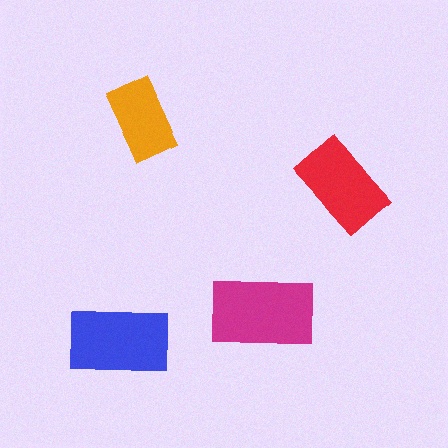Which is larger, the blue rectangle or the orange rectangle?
The blue one.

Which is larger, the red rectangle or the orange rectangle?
The red one.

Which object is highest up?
The orange rectangle is topmost.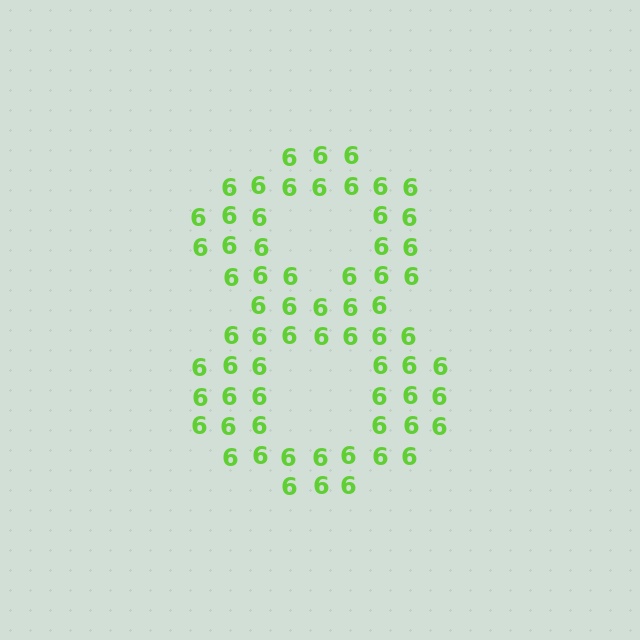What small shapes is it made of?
It is made of small digit 6's.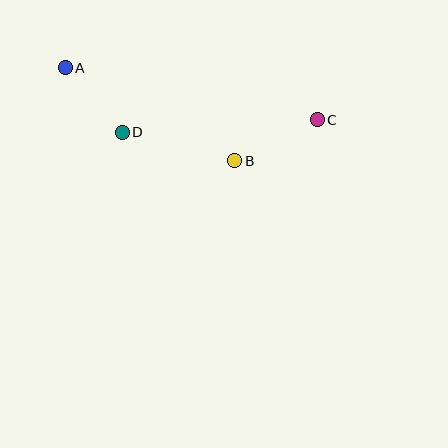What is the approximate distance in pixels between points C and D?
The distance between C and D is approximately 195 pixels.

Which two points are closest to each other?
Points A and D are closest to each other.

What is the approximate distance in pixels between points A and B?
The distance between A and B is approximately 193 pixels.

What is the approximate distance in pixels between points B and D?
The distance between B and D is approximately 116 pixels.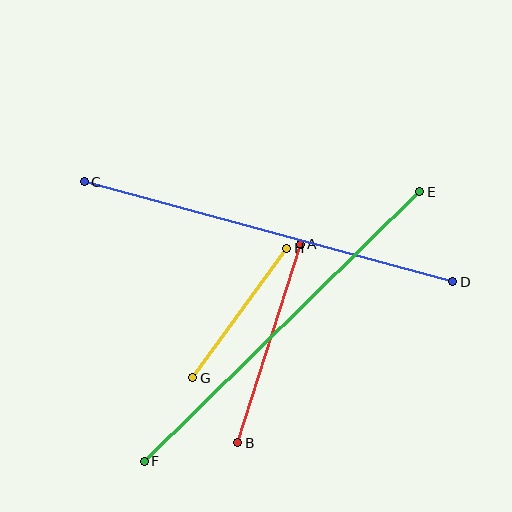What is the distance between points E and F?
The distance is approximately 386 pixels.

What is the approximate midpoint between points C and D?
The midpoint is at approximately (268, 232) pixels.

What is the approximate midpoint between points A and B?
The midpoint is at approximately (269, 344) pixels.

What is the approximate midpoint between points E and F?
The midpoint is at approximately (282, 327) pixels.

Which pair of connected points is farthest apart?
Points E and F are farthest apart.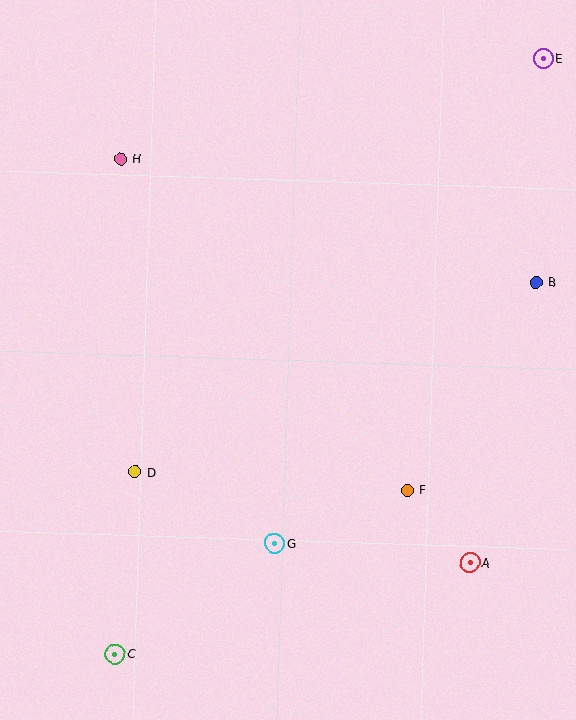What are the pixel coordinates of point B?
Point B is at (536, 282).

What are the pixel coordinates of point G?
Point G is at (275, 543).